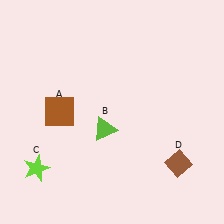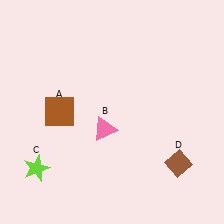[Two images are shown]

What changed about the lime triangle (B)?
In Image 1, B is lime. In Image 2, it changed to pink.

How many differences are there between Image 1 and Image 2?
There is 1 difference between the two images.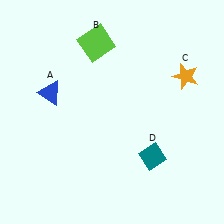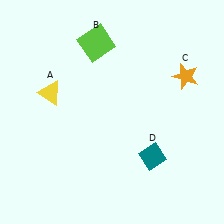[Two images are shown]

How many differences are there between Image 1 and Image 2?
There is 1 difference between the two images.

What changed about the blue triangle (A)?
In Image 1, A is blue. In Image 2, it changed to yellow.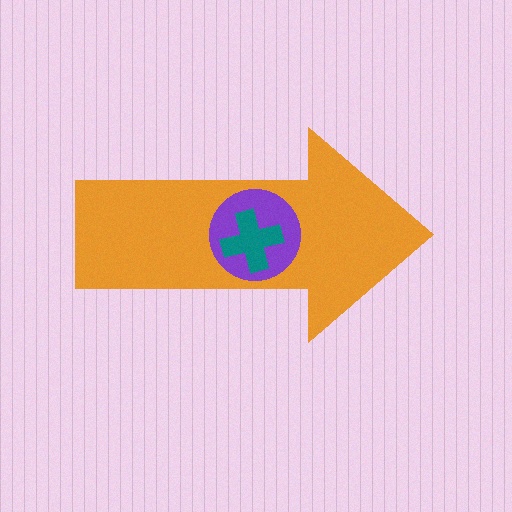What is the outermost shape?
The orange arrow.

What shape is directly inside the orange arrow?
The purple circle.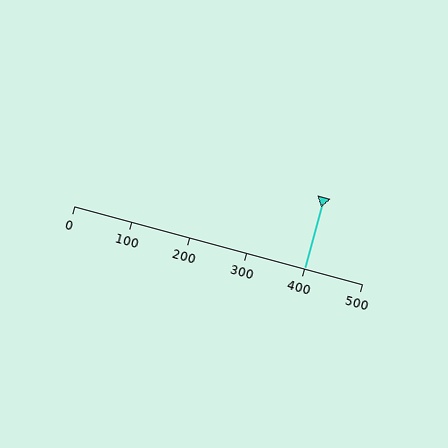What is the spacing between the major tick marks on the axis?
The major ticks are spaced 100 apart.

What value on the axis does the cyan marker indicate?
The marker indicates approximately 400.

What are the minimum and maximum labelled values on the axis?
The axis runs from 0 to 500.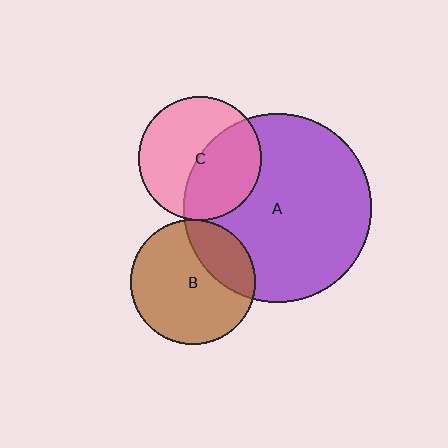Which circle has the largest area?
Circle A (purple).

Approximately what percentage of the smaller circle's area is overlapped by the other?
Approximately 45%.